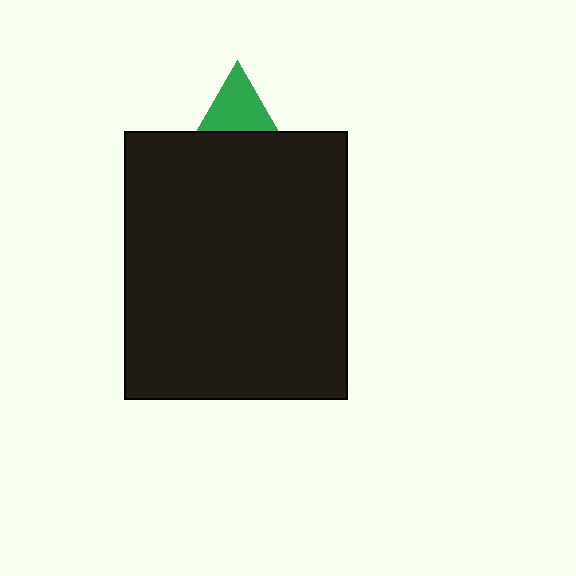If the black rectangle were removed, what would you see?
You would see the complete green triangle.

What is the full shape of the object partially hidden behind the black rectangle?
The partially hidden object is a green triangle.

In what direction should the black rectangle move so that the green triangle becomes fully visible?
The black rectangle should move down. That is the shortest direction to clear the overlap and leave the green triangle fully visible.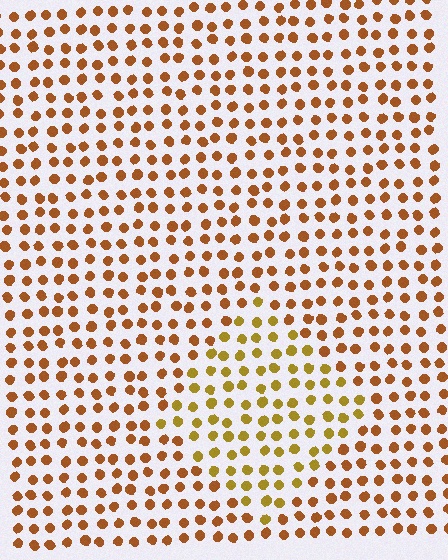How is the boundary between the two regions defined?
The boundary is defined purely by a slight shift in hue (about 26 degrees). Spacing, size, and orientation are identical on both sides.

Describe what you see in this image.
The image is filled with small brown elements in a uniform arrangement. A diamond-shaped region is visible where the elements are tinted to a slightly different hue, forming a subtle color boundary.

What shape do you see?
I see a diamond.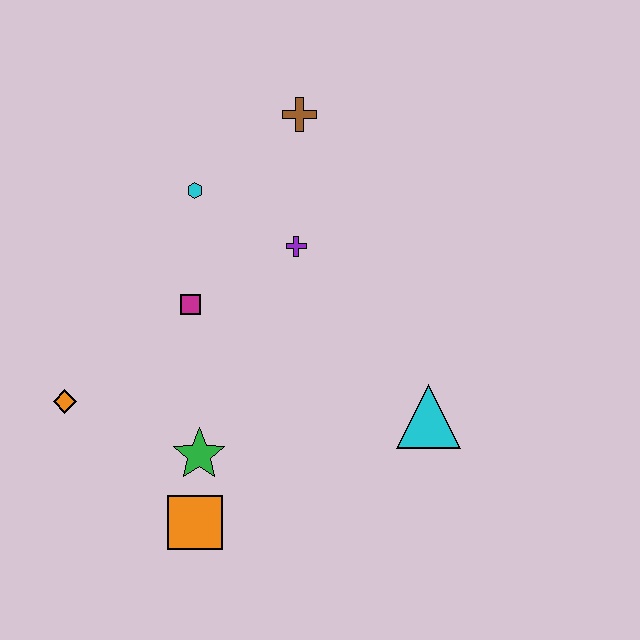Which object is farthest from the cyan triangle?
The orange diamond is farthest from the cyan triangle.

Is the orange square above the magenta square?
No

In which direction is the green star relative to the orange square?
The green star is above the orange square.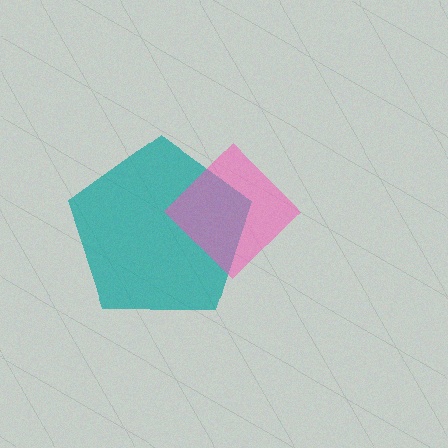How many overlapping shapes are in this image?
There are 2 overlapping shapes in the image.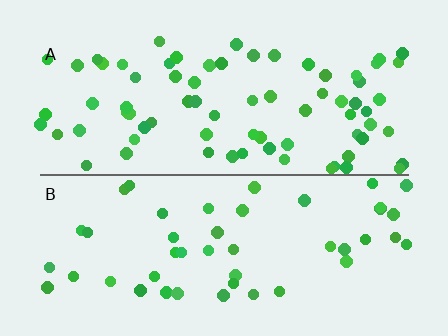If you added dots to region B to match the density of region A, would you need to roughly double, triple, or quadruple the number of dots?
Approximately double.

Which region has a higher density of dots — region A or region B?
A (the top).